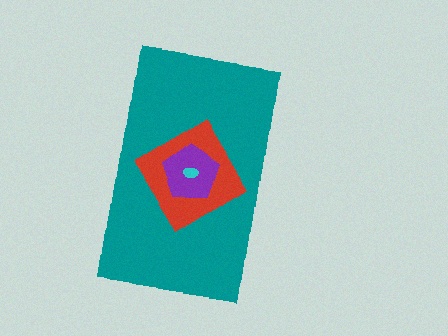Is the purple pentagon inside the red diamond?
Yes.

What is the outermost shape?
The teal rectangle.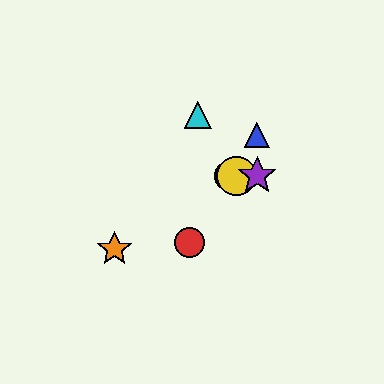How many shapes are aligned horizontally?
3 shapes (the green circle, the yellow circle, the purple star) are aligned horizontally.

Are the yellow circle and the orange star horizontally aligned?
No, the yellow circle is at y≈176 and the orange star is at y≈249.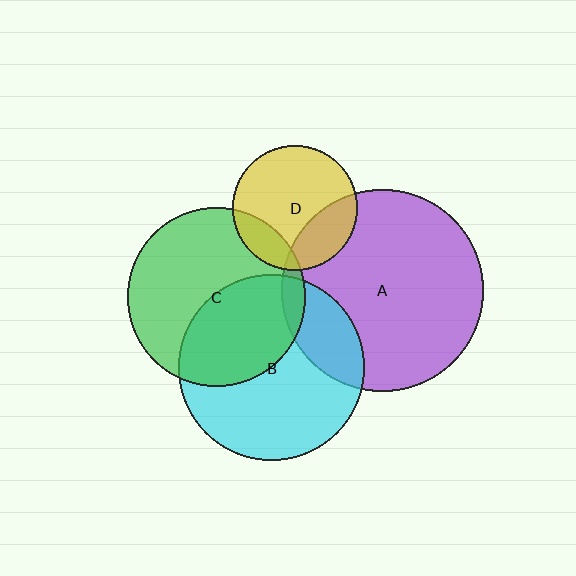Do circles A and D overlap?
Yes.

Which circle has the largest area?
Circle A (purple).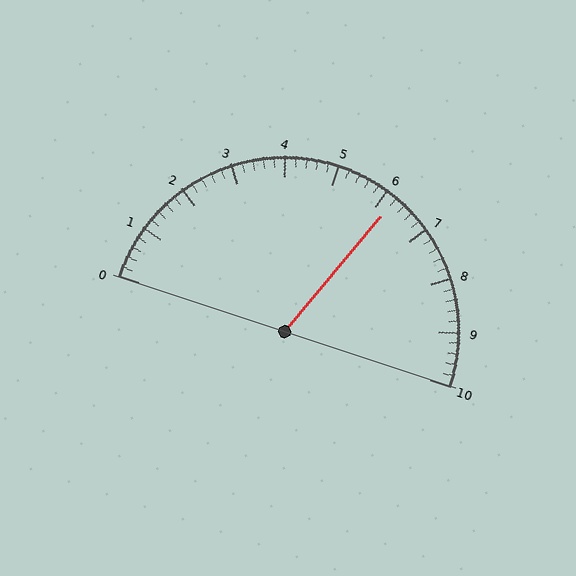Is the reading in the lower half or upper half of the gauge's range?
The reading is in the upper half of the range (0 to 10).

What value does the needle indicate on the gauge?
The needle indicates approximately 6.2.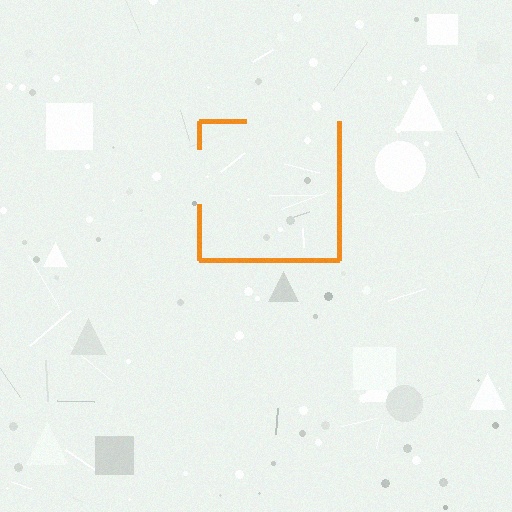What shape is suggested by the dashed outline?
The dashed outline suggests a square.